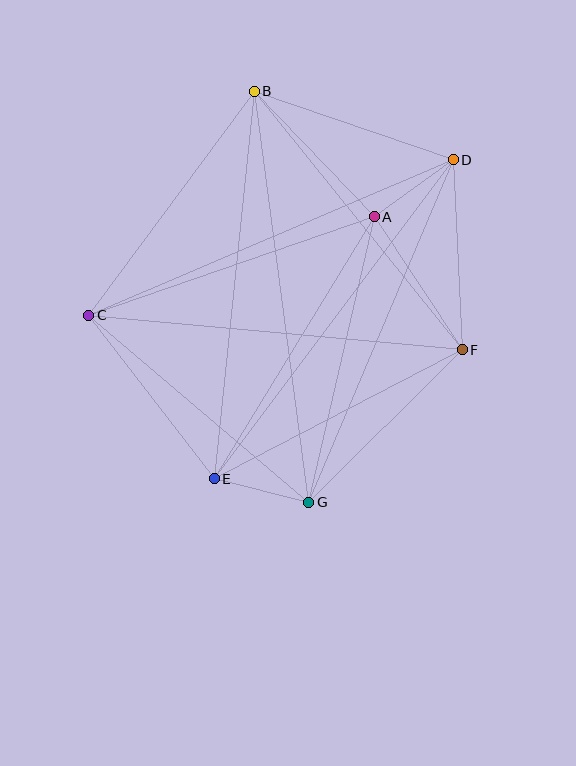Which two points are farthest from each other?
Points B and G are farthest from each other.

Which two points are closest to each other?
Points A and D are closest to each other.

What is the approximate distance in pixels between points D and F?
The distance between D and F is approximately 190 pixels.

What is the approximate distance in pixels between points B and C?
The distance between B and C is approximately 278 pixels.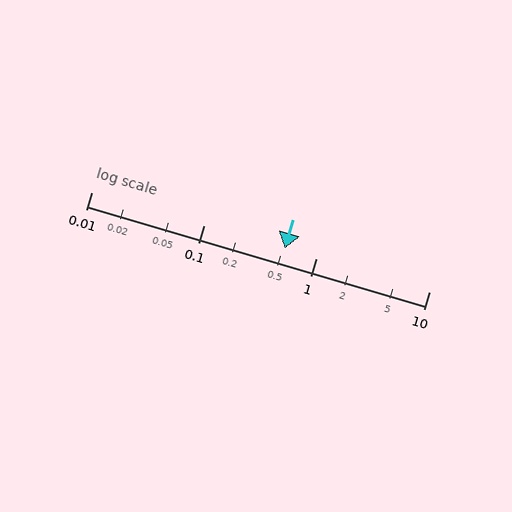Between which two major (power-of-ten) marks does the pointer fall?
The pointer is between 0.1 and 1.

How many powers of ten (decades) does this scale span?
The scale spans 3 decades, from 0.01 to 10.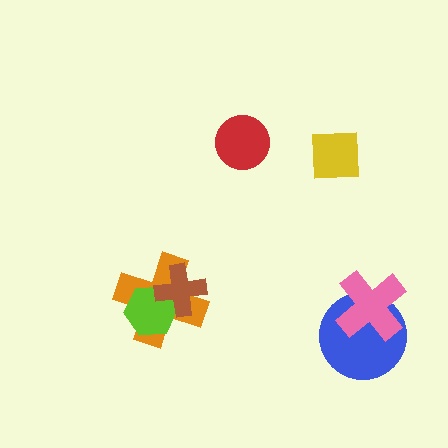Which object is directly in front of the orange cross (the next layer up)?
The lime hexagon is directly in front of the orange cross.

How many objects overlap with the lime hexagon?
2 objects overlap with the lime hexagon.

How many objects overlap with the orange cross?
2 objects overlap with the orange cross.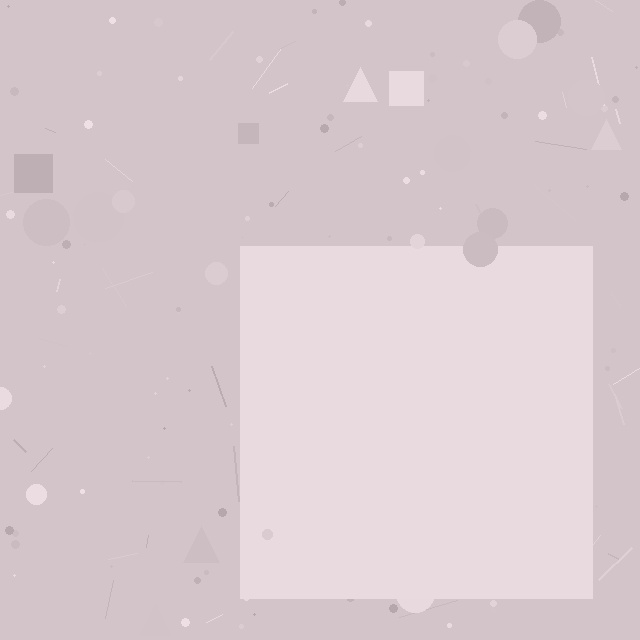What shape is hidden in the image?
A square is hidden in the image.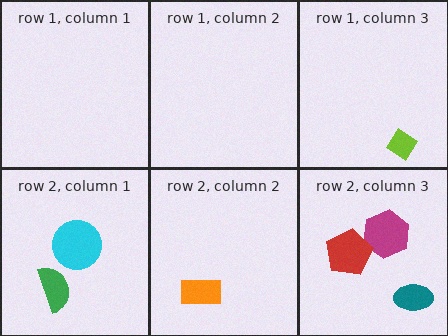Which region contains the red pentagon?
The row 2, column 3 region.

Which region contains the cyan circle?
The row 2, column 1 region.